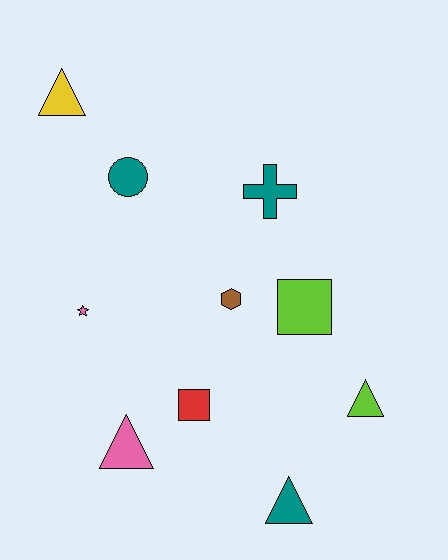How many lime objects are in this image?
There are 2 lime objects.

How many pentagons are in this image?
There are no pentagons.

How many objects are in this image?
There are 10 objects.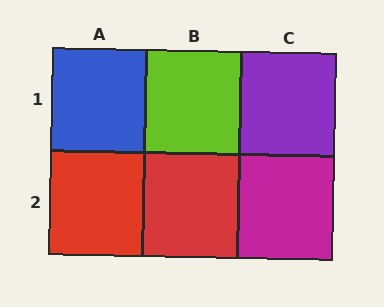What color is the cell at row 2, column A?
Red.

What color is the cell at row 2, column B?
Red.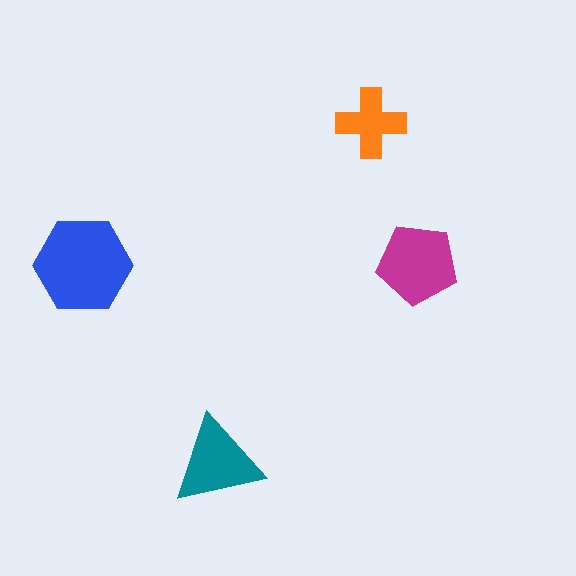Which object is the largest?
The blue hexagon.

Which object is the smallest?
The orange cross.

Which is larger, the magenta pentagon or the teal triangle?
The magenta pentagon.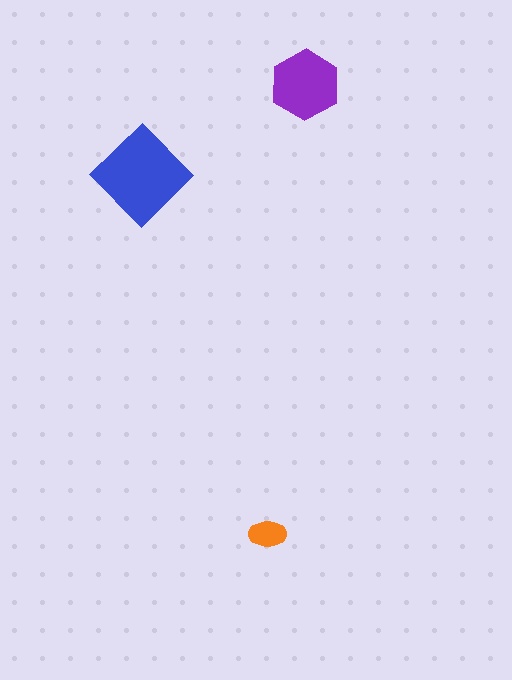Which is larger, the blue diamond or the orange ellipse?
The blue diamond.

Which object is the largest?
The blue diamond.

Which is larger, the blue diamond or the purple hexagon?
The blue diamond.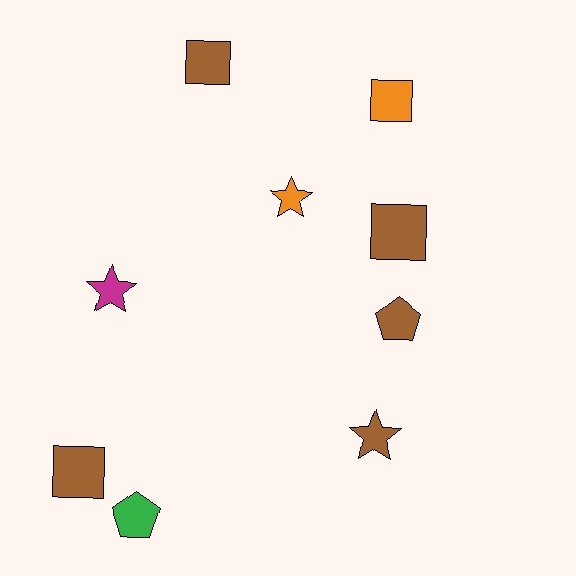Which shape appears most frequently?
Square, with 4 objects.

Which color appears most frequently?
Brown, with 5 objects.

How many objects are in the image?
There are 9 objects.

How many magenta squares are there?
There are no magenta squares.